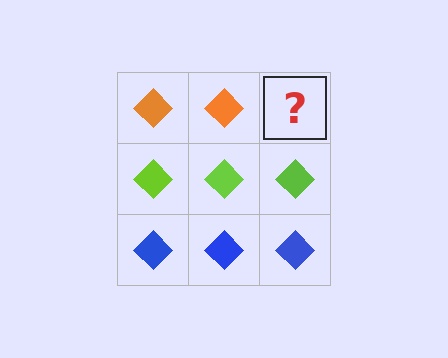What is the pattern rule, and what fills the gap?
The rule is that each row has a consistent color. The gap should be filled with an orange diamond.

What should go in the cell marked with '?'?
The missing cell should contain an orange diamond.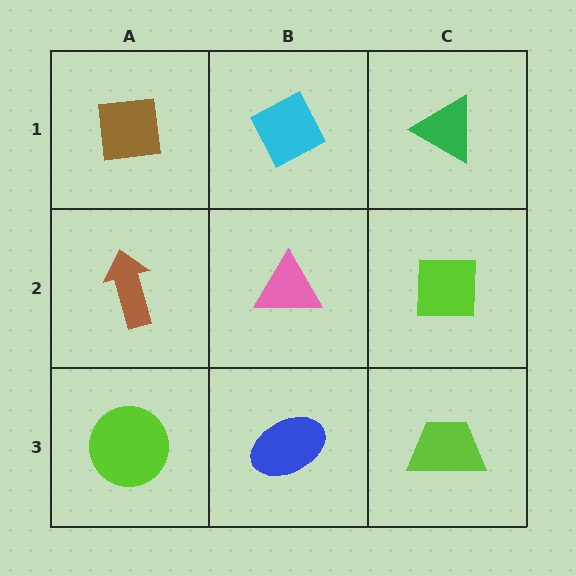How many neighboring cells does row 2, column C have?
3.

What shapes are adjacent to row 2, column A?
A brown square (row 1, column A), a lime circle (row 3, column A), a pink triangle (row 2, column B).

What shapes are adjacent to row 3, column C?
A lime square (row 2, column C), a blue ellipse (row 3, column B).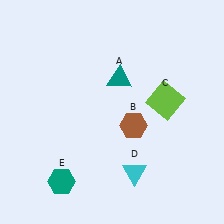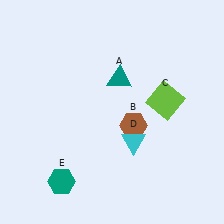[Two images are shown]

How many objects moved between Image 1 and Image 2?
1 object moved between the two images.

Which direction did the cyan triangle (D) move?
The cyan triangle (D) moved up.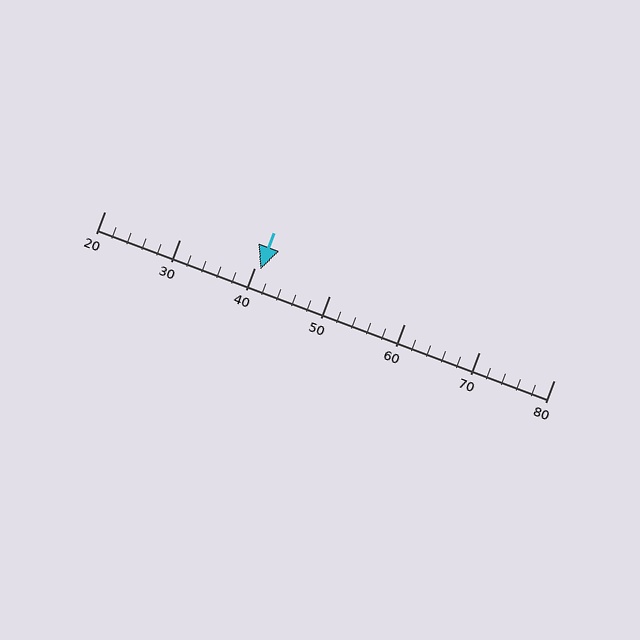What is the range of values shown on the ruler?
The ruler shows values from 20 to 80.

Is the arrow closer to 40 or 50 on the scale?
The arrow is closer to 40.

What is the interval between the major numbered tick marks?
The major tick marks are spaced 10 units apart.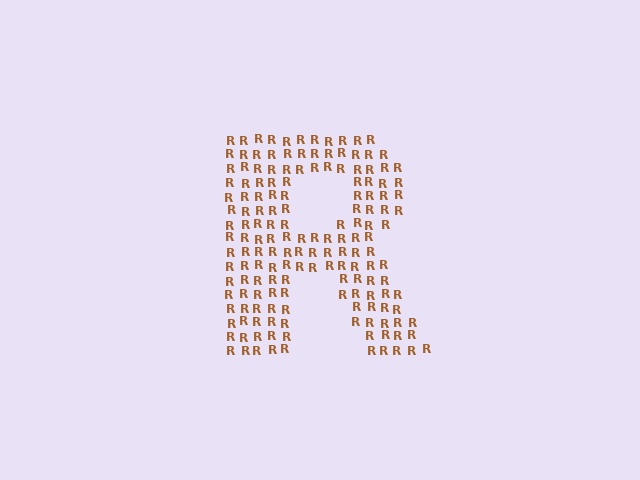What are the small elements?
The small elements are letter R's.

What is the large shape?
The large shape is the letter R.